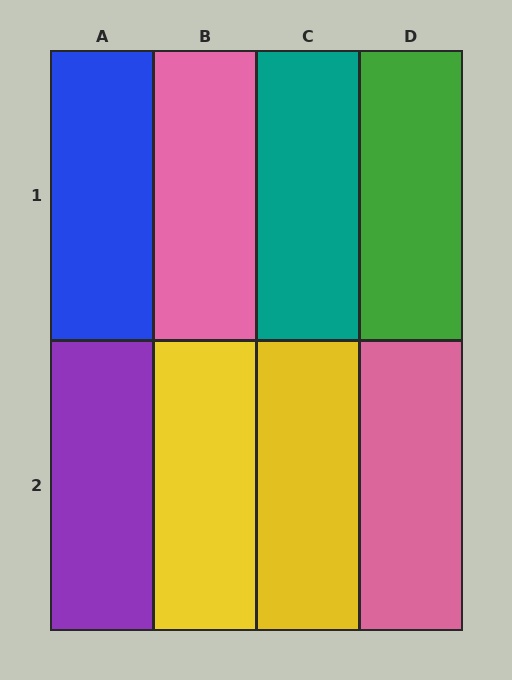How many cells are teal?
1 cell is teal.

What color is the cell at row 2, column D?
Pink.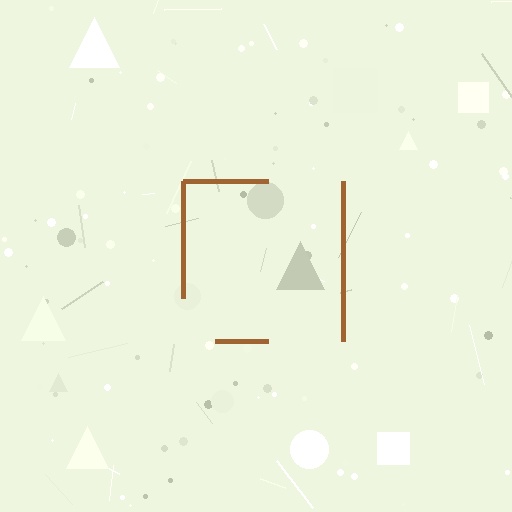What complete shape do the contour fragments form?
The contour fragments form a square.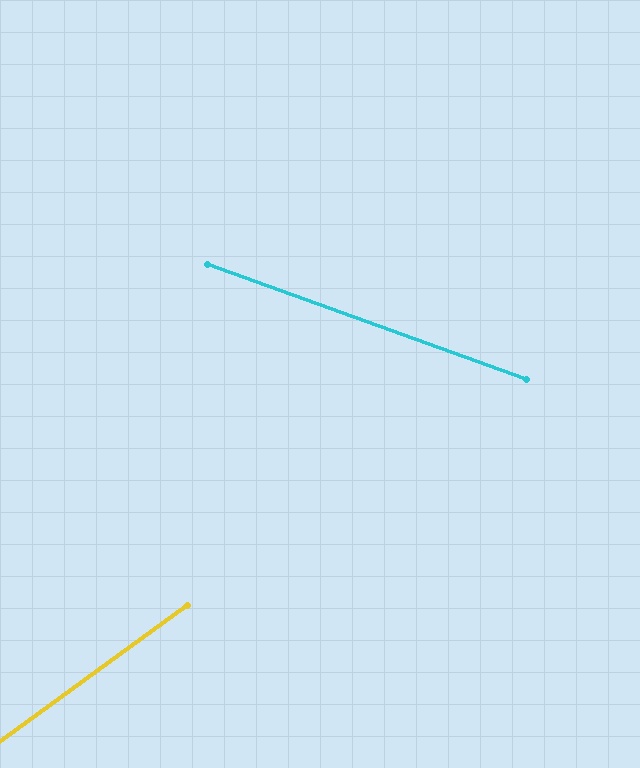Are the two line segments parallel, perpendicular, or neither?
Neither parallel nor perpendicular — they differ by about 56°.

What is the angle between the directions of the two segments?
Approximately 56 degrees.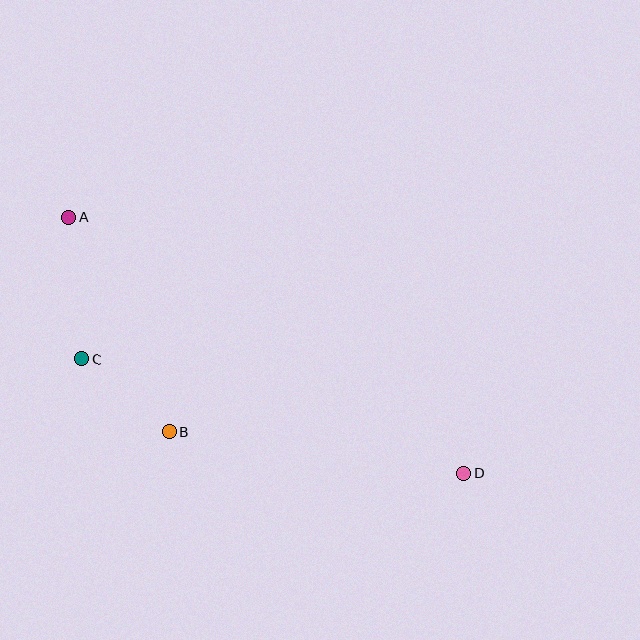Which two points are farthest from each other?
Points A and D are farthest from each other.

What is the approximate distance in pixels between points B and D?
The distance between B and D is approximately 298 pixels.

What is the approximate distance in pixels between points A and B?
The distance between A and B is approximately 237 pixels.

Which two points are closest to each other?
Points B and C are closest to each other.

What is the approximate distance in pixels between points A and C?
The distance between A and C is approximately 142 pixels.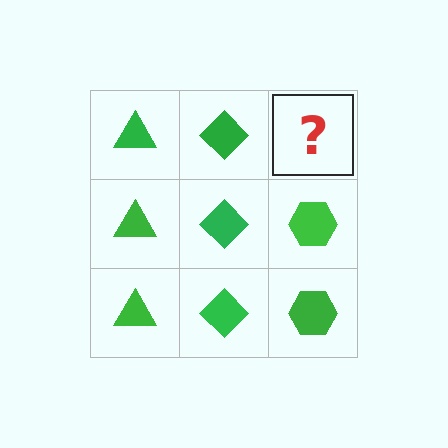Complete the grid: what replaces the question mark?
The question mark should be replaced with a green hexagon.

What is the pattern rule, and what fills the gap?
The rule is that each column has a consistent shape. The gap should be filled with a green hexagon.